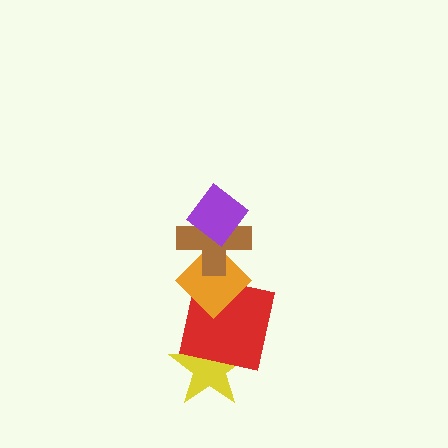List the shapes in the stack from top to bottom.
From top to bottom: the purple diamond, the brown cross, the orange diamond, the red square, the yellow star.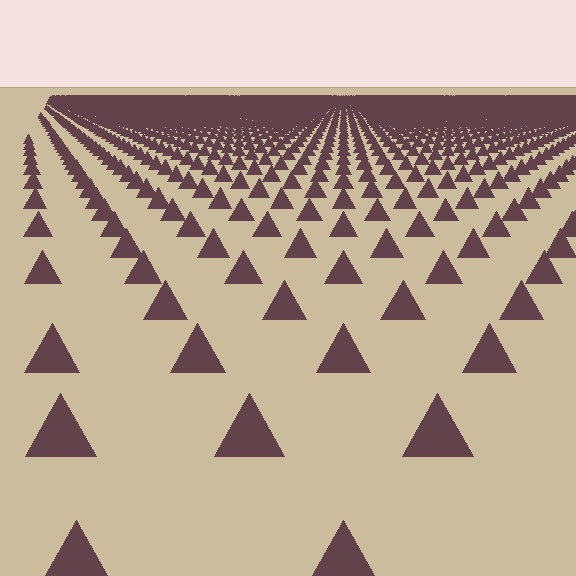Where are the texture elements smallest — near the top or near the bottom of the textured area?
Near the top.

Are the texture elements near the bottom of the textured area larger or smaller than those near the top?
Larger. Near the bottom, elements are closer to the viewer and appear at a bigger on-screen size.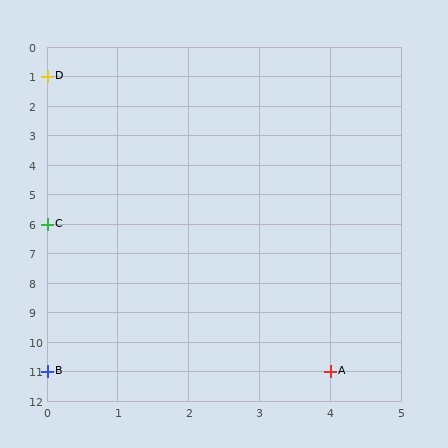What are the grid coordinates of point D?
Point D is at grid coordinates (0, 1).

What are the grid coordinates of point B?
Point B is at grid coordinates (0, 11).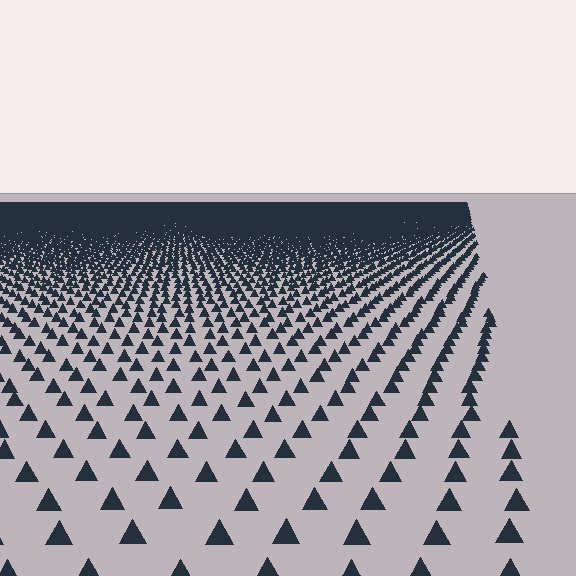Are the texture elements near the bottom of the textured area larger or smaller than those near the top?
Larger. Near the bottom, elements are closer to the viewer and appear at a bigger on-screen size.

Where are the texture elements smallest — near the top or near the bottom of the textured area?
Near the top.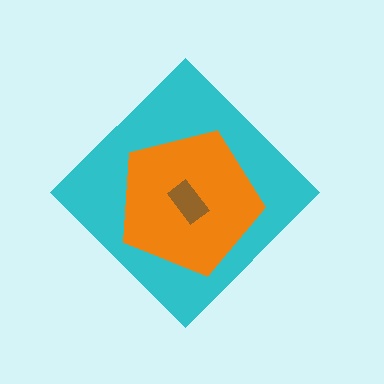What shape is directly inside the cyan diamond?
The orange pentagon.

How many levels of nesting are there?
3.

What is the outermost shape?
The cyan diamond.